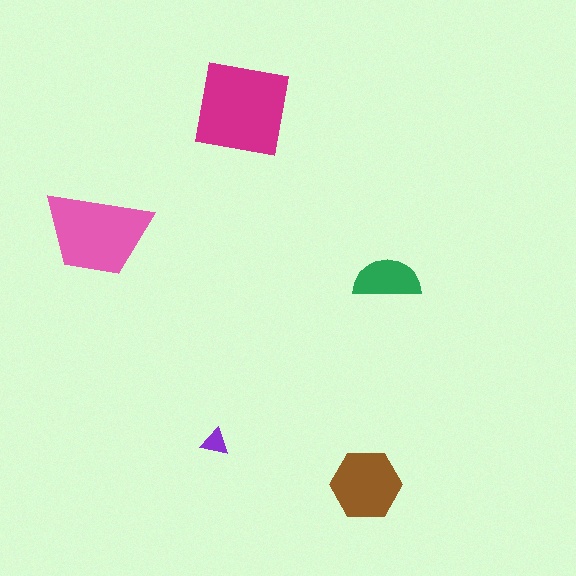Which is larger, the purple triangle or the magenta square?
The magenta square.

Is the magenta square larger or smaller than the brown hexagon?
Larger.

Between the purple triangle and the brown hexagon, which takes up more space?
The brown hexagon.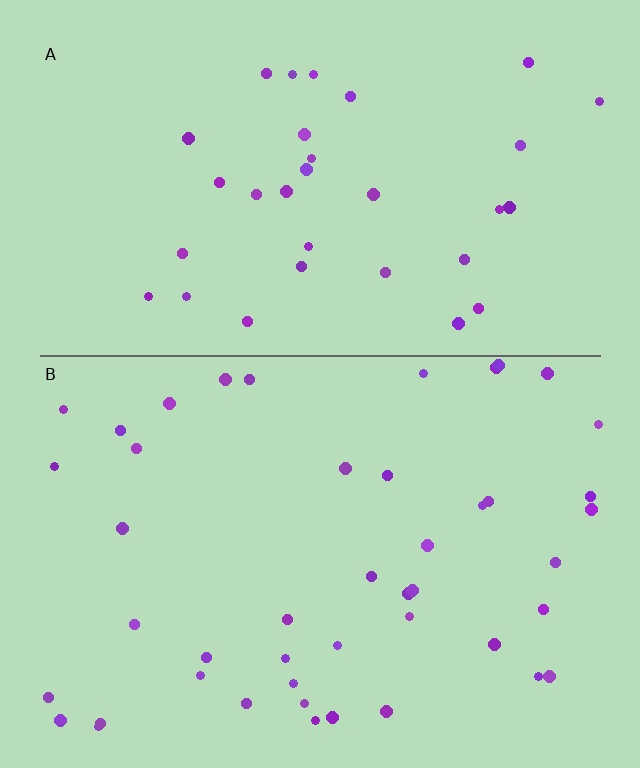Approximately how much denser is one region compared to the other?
Approximately 1.4× — region B over region A.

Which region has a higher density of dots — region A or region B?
B (the bottom).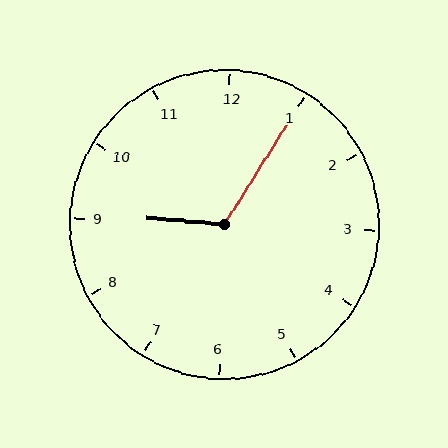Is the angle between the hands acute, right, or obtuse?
It is obtuse.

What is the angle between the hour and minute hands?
Approximately 118 degrees.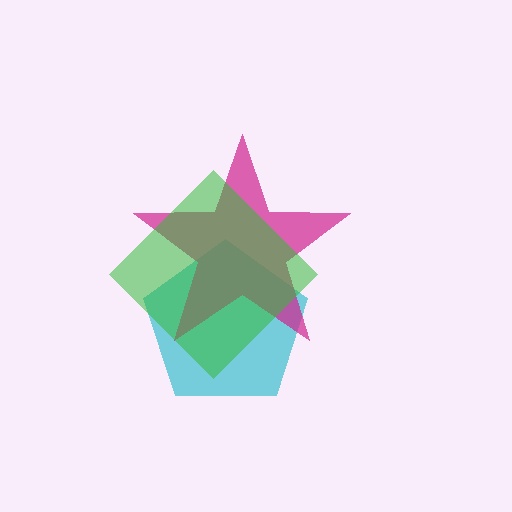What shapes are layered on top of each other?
The layered shapes are: a cyan pentagon, a magenta star, a green diamond.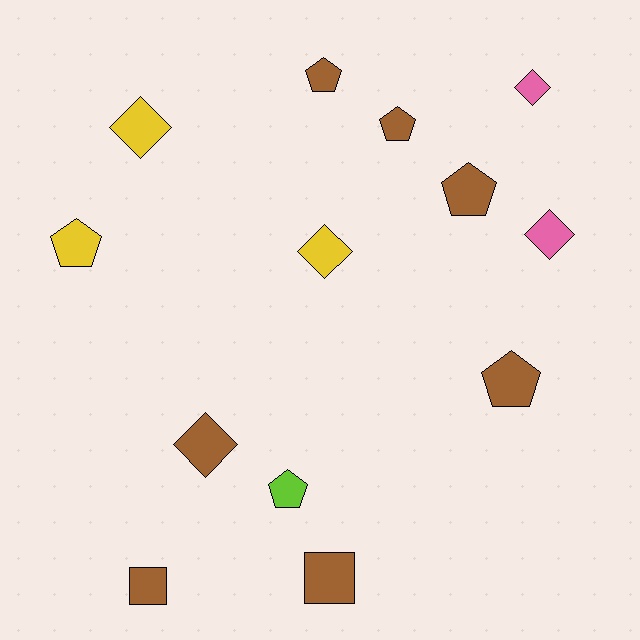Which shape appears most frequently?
Pentagon, with 6 objects.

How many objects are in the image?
There are 13 objects.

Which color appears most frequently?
Brown, with 7 objects.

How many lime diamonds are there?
There are no lime diamonds.